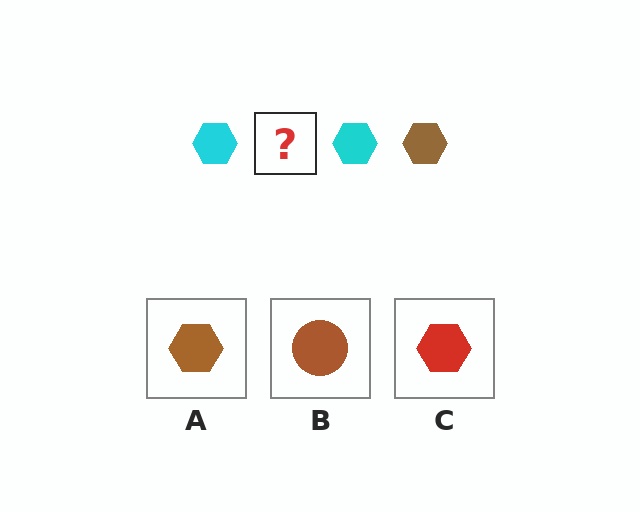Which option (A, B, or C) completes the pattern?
A.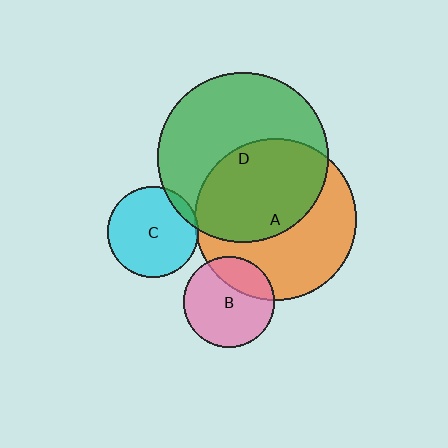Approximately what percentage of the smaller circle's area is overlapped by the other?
Approximately 5%.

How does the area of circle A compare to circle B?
Approximately 3.2 times.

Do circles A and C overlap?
Yes.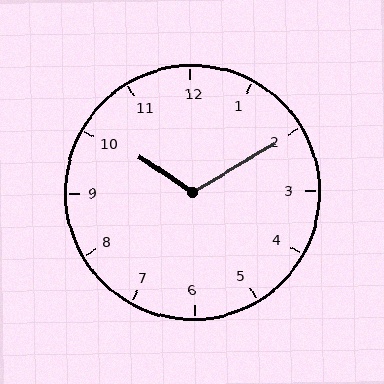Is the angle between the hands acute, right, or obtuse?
It is obtuse.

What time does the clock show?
10:10.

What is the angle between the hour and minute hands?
Approximately 115 degrees.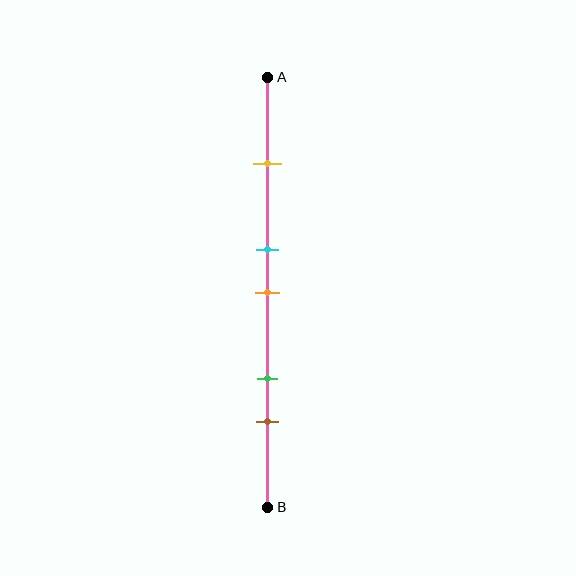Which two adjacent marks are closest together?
The cyan and orange marks are the closest adjacent pair.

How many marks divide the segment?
There are 5 marks dividing the segment.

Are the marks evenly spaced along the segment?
No, the marks are not evenly spaced.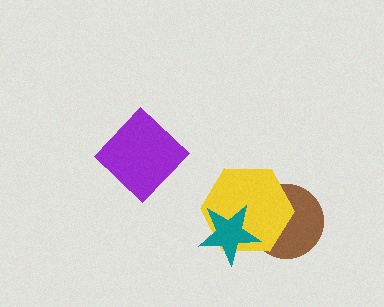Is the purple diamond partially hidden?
No, no other shape covers it.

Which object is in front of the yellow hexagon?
The teal star is in front of the yellow hexagon.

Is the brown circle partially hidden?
Yes, it is partially covered by another shape.